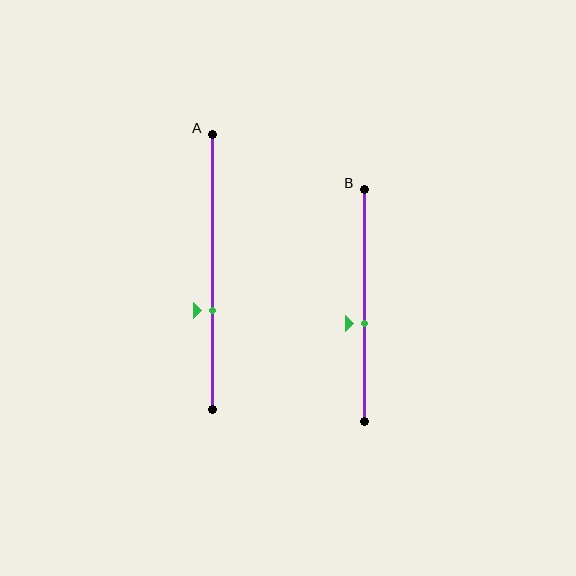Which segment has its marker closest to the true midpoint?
Segment B has its marker closest to the true midpoint.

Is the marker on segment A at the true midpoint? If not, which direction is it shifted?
No, the marker on segment A is shifted downward by about 14% of the segment length.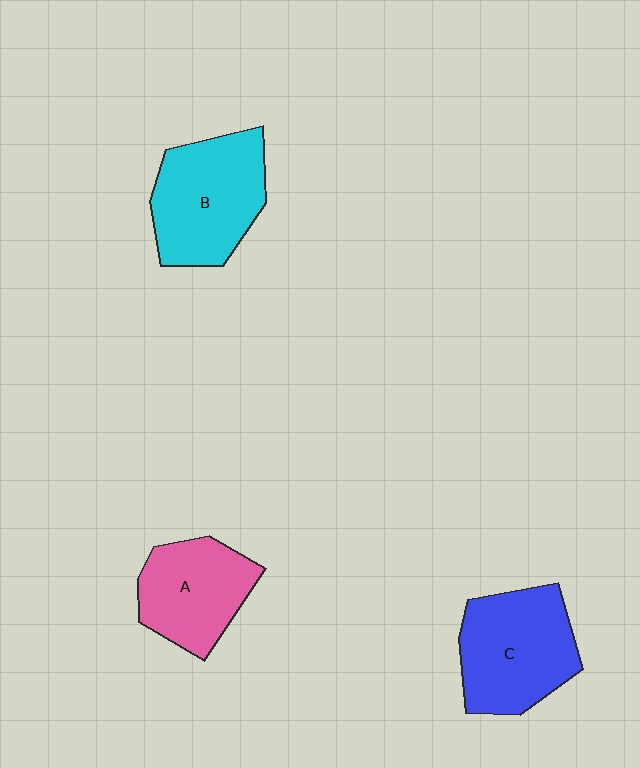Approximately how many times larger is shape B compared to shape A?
Approximately 1.2 times.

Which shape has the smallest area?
Shape A (pink).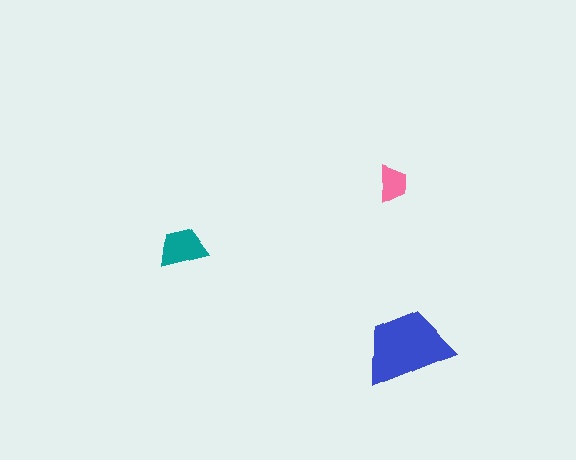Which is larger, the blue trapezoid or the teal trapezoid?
The blue one.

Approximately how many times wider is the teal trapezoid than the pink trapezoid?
About 1.5 times wider.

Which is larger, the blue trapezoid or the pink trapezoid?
The blue one.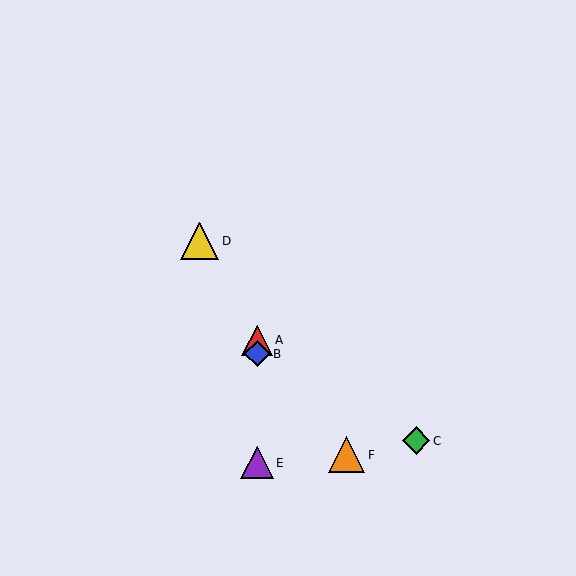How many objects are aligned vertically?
3 objects (A, B, E) are aligned vertically.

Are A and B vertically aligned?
Yes, both are at x≈257.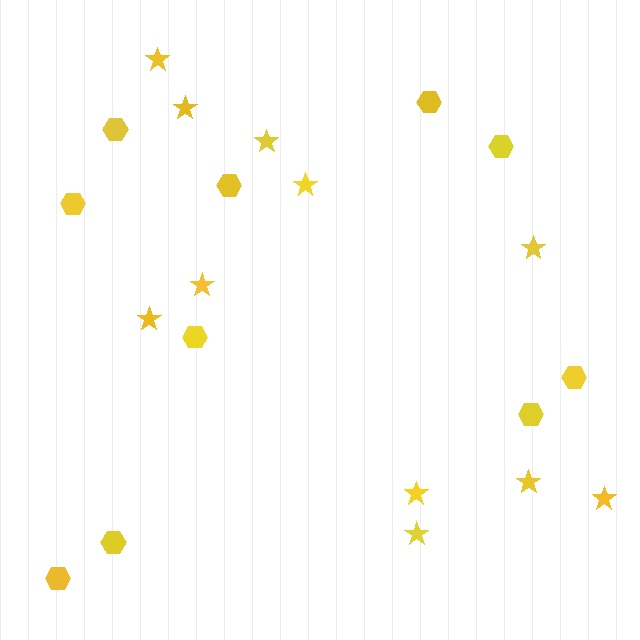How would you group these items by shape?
There are 2 groups: one group of hexagons (10) and one group of stars (11).